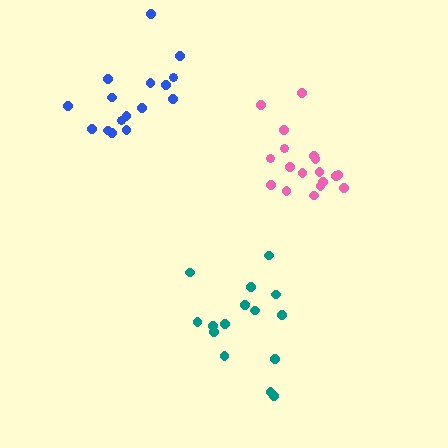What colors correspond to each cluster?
The clusters are colored: pink, teal, blue.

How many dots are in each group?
Group 1: 18 dots, Group 2: 15 dots, Group 3: 16 dots (49 total).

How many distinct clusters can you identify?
There are 3 distinct clusters.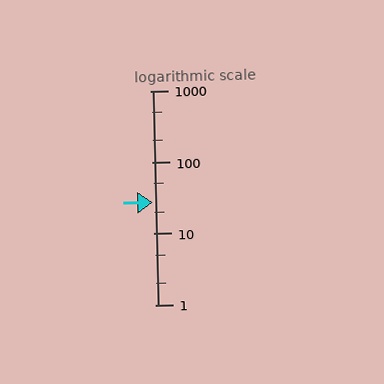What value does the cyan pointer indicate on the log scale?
The pointer indicates approximately 27.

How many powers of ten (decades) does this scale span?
The scale spans 3 decades, from 1 to 1000.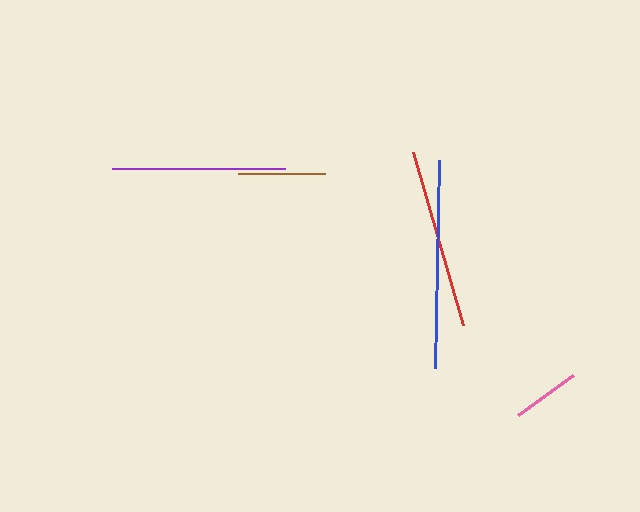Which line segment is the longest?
The blue line is the longest at approximately 208 pixels.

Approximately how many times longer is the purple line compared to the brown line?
The purple line is approximately 2.0 times the length of the brown line.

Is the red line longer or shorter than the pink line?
The red line is longer than the pink line.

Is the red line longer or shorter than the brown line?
The red line is longer than the brown line.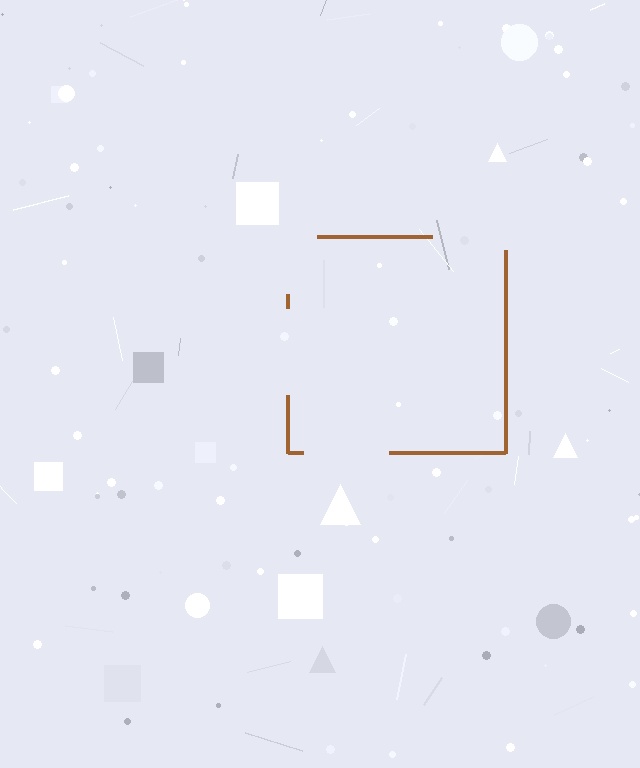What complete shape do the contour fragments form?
The contour fragments form a square.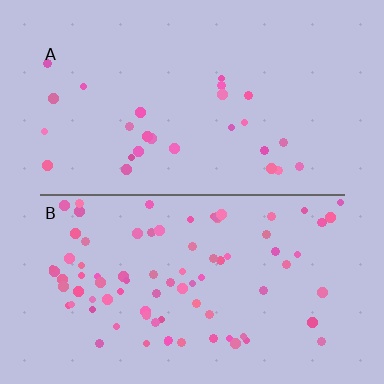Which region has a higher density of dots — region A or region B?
B (the bottom).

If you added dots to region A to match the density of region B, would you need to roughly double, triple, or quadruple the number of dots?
Approximately triple.